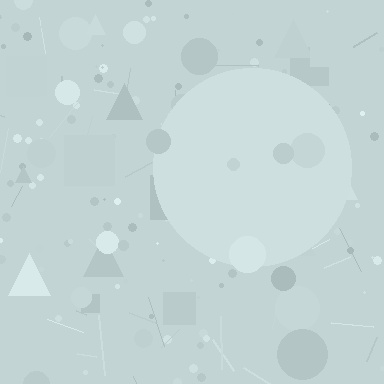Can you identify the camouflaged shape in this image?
The camouflaged shape is a circle.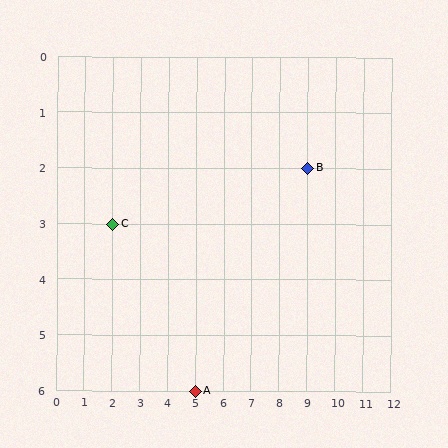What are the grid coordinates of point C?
Point C is at grid coordinates (2, 3).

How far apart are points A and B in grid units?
Points A and B are 4 columns and 4 rows apart (about 5.7 grid units diagonally).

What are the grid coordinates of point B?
Point B is at grid coordinates (9, 2).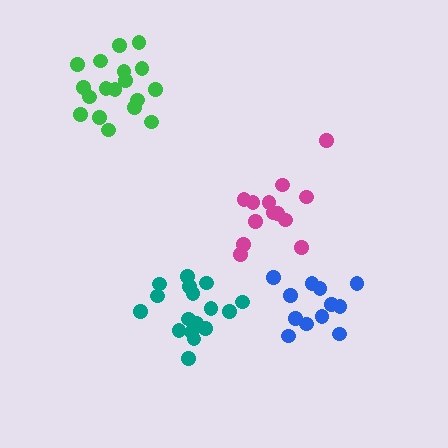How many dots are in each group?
Group 1: 12 dots, Group 2: 13 dots, Group 3: 17 dots, Group 4: 18 dots (60 total).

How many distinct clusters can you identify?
There are 4 distinct clusters.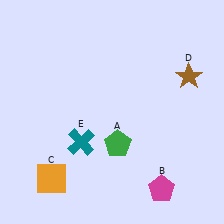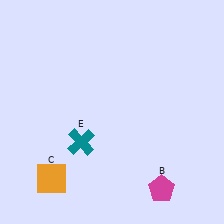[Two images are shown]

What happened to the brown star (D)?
The brown star (D) was removed in Image 2. It was in the top-right area of Image 1.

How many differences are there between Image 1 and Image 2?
There are 2 differences between the two images.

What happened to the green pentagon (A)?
The green pentagon (A) was removed in Image 2. It was in the bottom-right area of Image 1.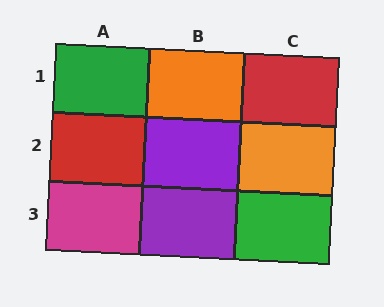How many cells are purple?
2 cells are purple.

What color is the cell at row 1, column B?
Orange.